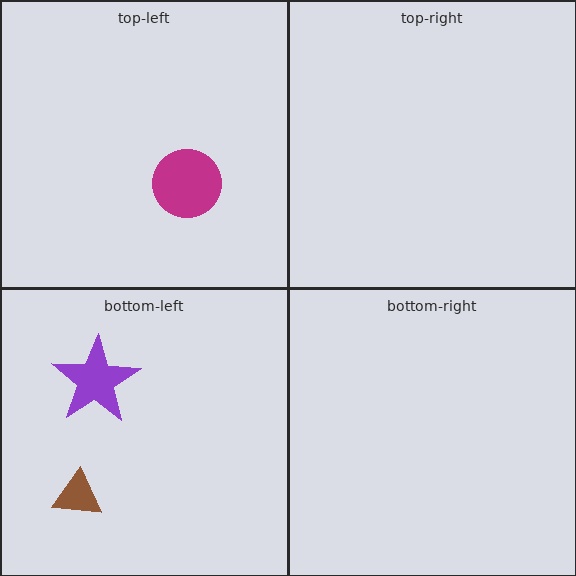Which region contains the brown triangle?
The bottom-left region.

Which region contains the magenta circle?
The top-left region.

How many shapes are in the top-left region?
1.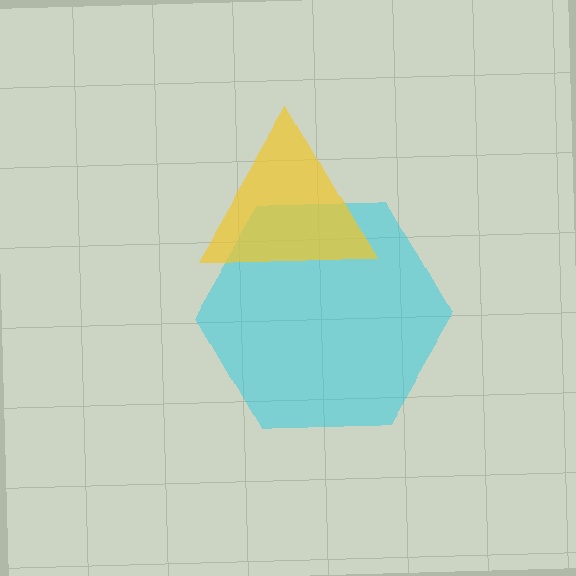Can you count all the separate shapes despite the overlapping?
Yes, there are 2 separate shapes.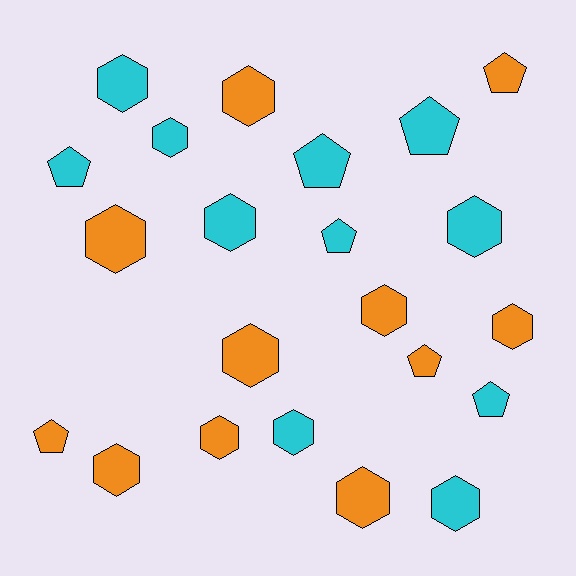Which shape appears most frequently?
Hexagon, with 14 objects.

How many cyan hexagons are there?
There are 6 cyan hexagons.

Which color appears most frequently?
Orange, with 11 objects.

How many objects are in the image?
There are 22 objects.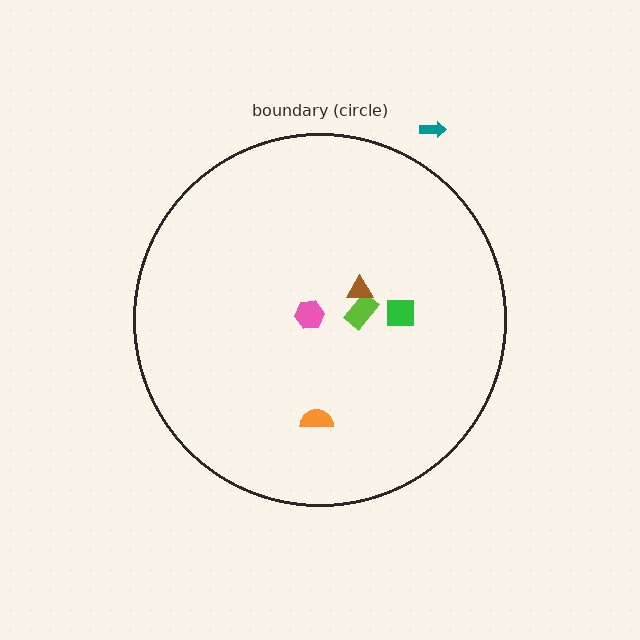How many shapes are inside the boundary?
5 inside, 1 outside.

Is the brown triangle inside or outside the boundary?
Inside.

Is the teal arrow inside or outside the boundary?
Outside.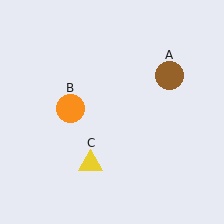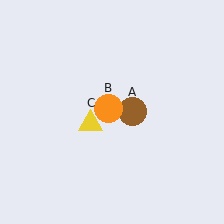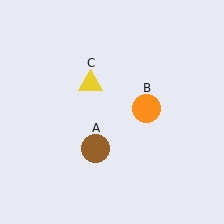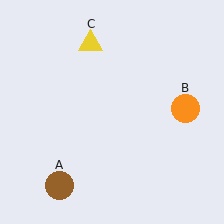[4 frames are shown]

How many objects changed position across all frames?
3 objects changed position: brown circle (object A), orange circle (object B), yellow triangle (object C).